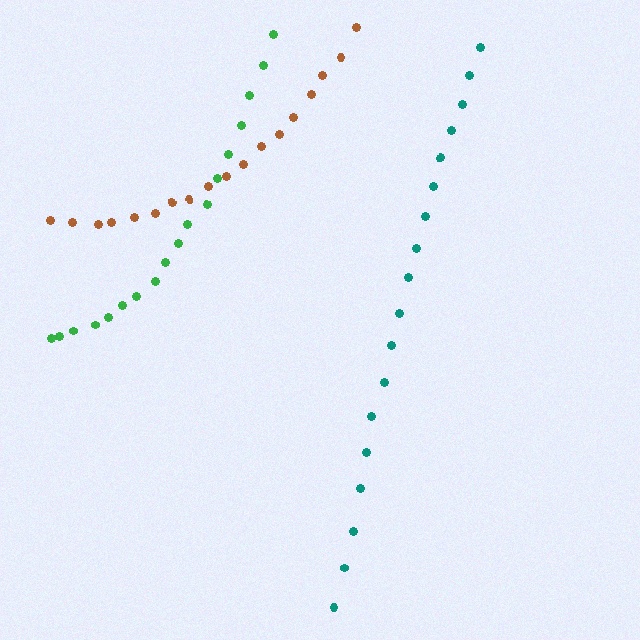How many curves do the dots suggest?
There are 3 distinct paths.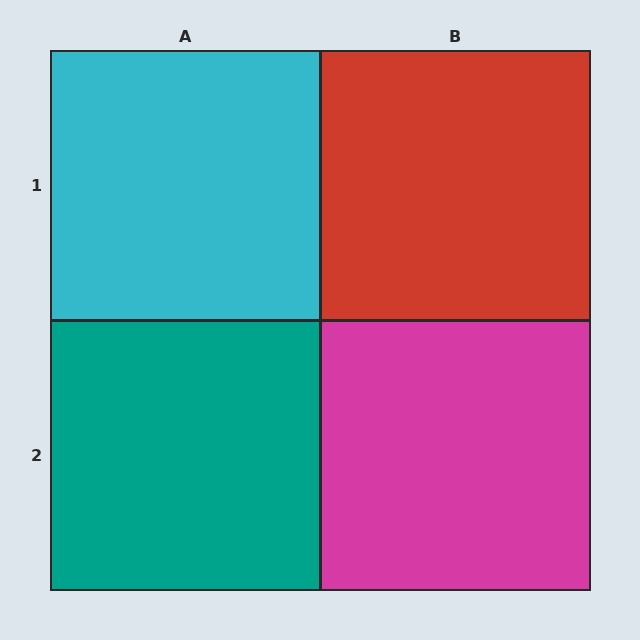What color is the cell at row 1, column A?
Cyan.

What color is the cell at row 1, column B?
Red.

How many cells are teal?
1 cell is teal.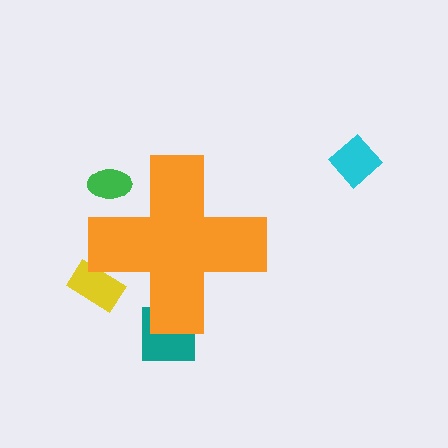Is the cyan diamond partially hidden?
No, the cyan diamond is fully visible.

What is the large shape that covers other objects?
An orange cross.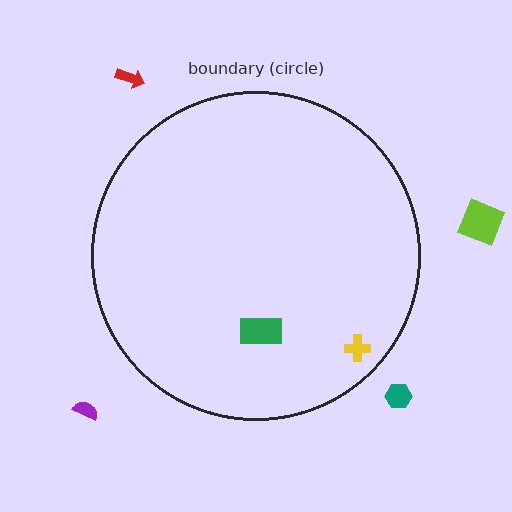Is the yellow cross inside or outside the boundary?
Inside.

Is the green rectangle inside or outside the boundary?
Inside.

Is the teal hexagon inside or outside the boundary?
Outside.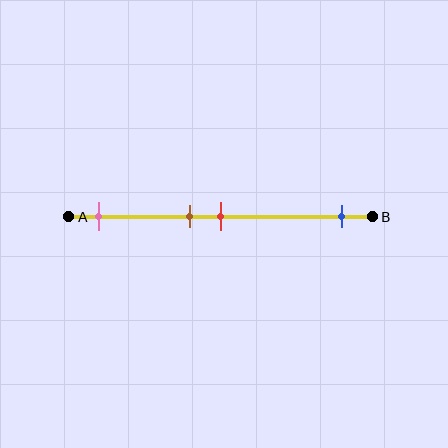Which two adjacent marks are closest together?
The brown and red marks are the closest adjacent pair.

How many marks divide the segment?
There are 4 marks dividing the segment.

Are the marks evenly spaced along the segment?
No, the marks are not evenly spaced.